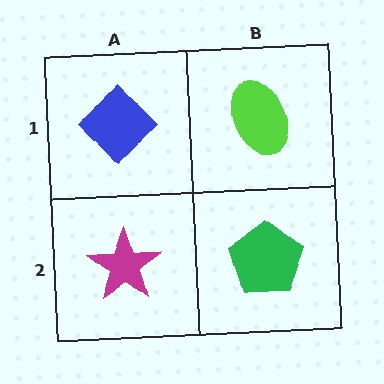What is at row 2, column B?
A green pentagon.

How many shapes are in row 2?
2 shapes.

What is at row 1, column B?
A lime ellipse.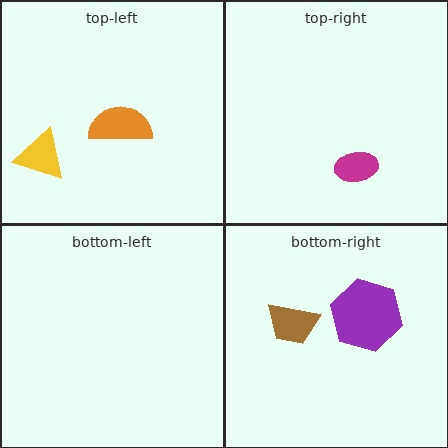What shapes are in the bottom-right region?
The brown trapezoid, the purple hexagon.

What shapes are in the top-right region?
The magenta ellipse.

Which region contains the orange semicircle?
The top-left region.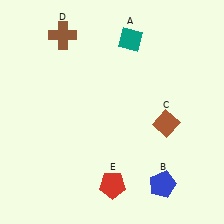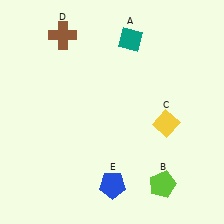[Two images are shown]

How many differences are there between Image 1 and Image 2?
There are 3 differences between the two images.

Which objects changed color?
B changed from blue to lime. C changed from brown to yellow. E changed from red to blue.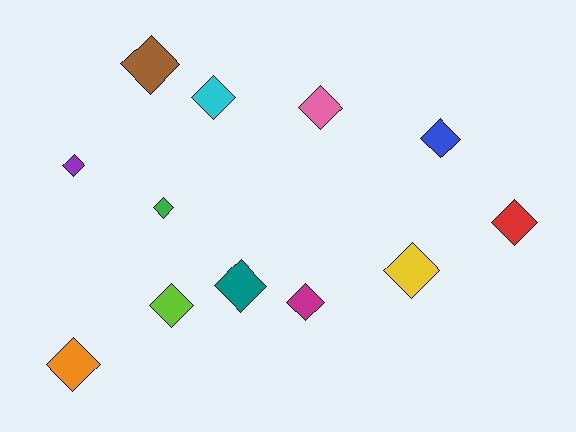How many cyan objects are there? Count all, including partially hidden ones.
There is 1 cyan object.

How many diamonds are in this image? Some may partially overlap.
There are 12 diamonds.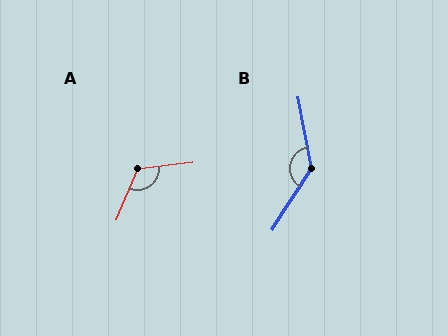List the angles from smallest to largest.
A (120°), B (137°).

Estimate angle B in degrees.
Approximately 137 degrees.